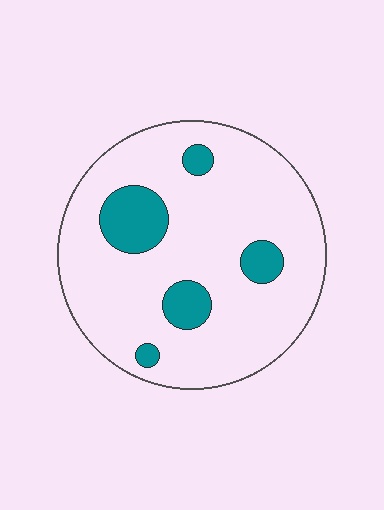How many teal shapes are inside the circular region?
5.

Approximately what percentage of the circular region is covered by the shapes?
Approximately 15%.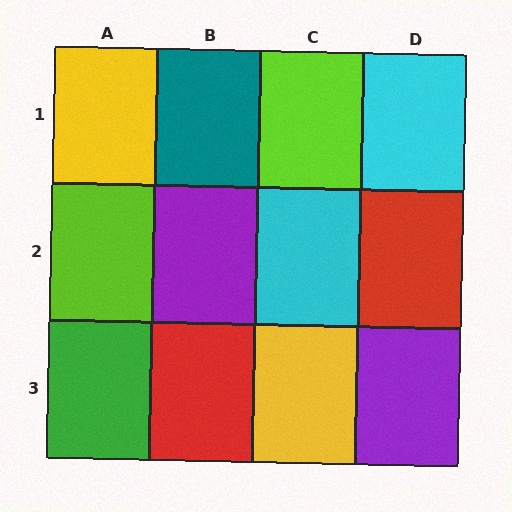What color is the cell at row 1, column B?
Teal.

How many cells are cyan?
2 cells are cyan.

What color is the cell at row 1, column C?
Lime.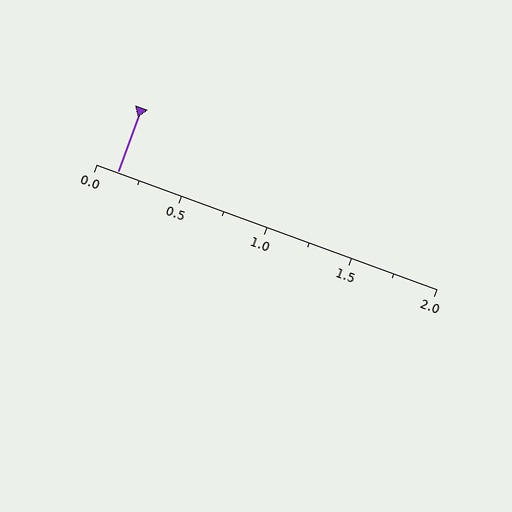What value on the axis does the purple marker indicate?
The marker indicates approximately 0.12.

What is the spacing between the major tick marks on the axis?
The major ticks are spaced 0.5 apart.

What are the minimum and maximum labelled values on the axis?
The axis runs from 0.0 to 2.0.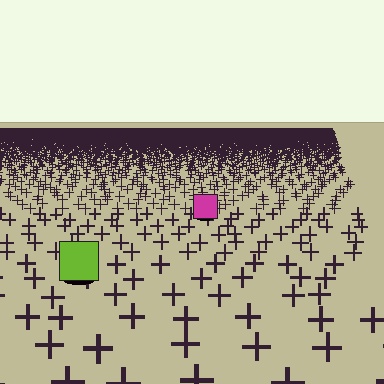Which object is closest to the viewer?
The lime square is closest. The texture marks near it are larger and more spread out.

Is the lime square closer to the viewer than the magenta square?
Yes. The lime square is closer — you can tell from the texture gradient: the ground texture is coarser near it.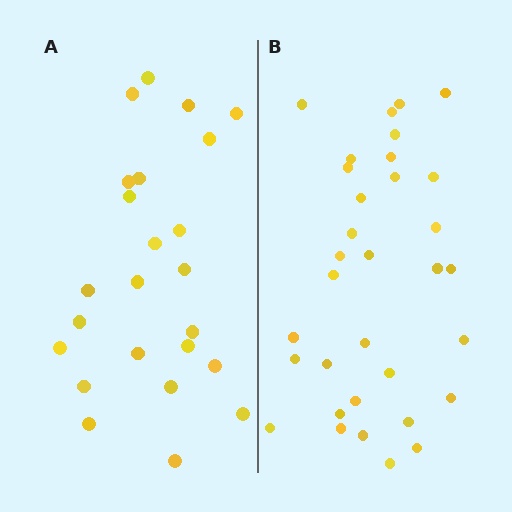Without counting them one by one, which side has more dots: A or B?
Region B (the right region) has more dots.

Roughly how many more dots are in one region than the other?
Region B has roughly 8 or so more dots than region A.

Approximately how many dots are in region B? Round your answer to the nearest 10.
About 30 dots. (The exact count is 33, which rounds to 30.)